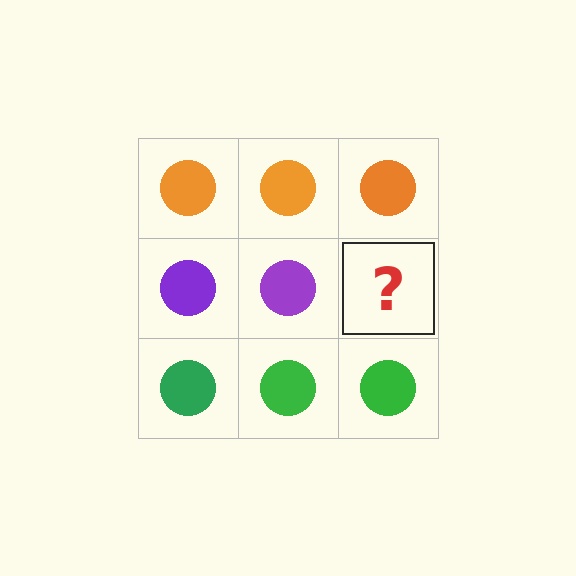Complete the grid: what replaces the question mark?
The question mark should be replaced with a purple circle.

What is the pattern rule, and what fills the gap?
The rule is that each row has a consistent color. The gap should be filled with a purple circle.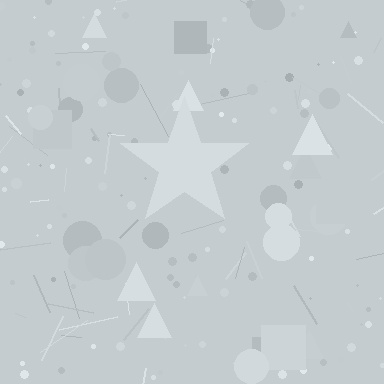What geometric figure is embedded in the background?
A star is embedded in the background.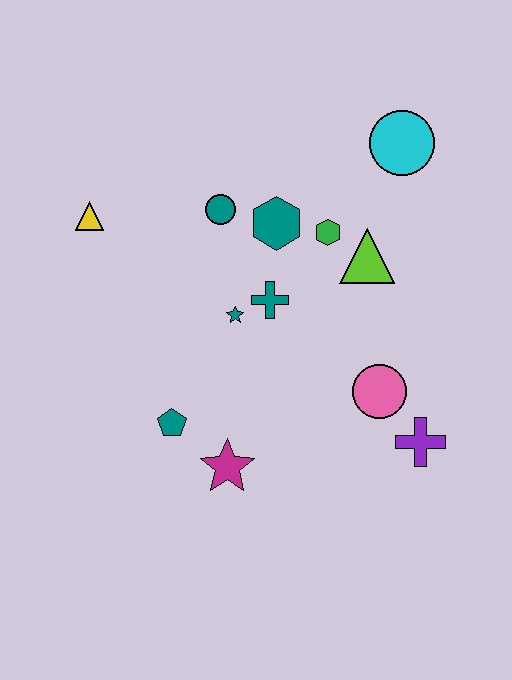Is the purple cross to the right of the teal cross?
Yes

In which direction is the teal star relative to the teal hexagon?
The teal star is below the teal hexagon.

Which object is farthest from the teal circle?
The purple cross is farthest from the teal circle.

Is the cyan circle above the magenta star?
Yes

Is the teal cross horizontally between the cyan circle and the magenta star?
Yes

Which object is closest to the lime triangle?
The green hexagon is closest to the lime triangle.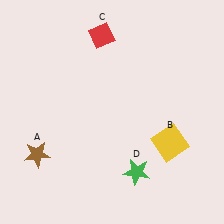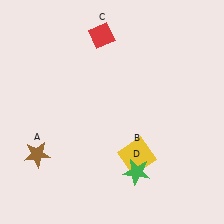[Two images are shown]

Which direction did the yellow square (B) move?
The yellow square (B) moved left.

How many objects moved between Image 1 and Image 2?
1 object moved between the two images.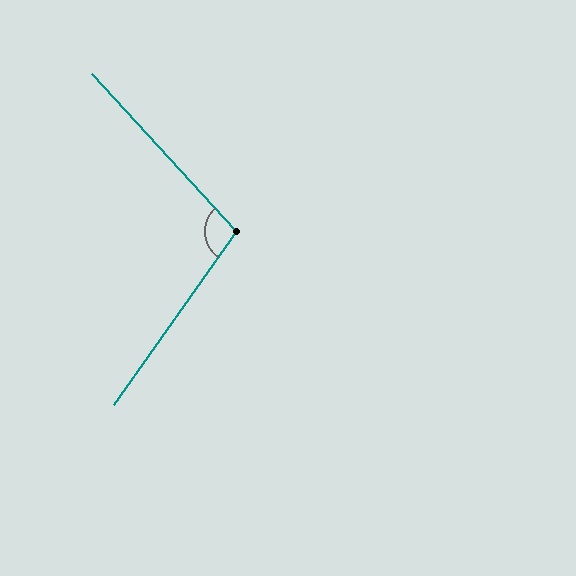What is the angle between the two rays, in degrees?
Approximately 102 degrees.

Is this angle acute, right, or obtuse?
It is obtuse.